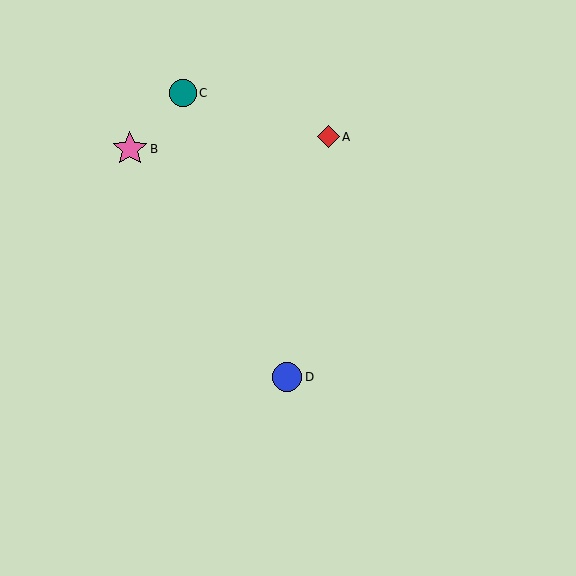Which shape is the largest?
The pink star (labeled B) is the largest.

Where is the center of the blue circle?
The center of the blue circle is at (287, 377).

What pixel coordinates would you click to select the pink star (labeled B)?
Click at (130, 149) to select the pink star B.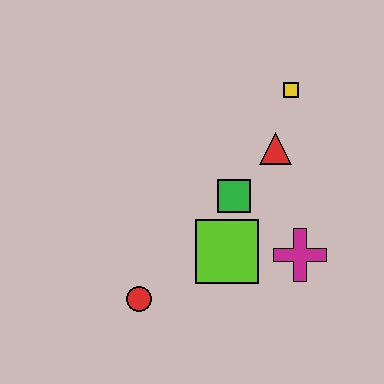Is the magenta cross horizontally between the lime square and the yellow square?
No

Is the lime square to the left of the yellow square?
Yes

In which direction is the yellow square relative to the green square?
The yellow square is above the green square.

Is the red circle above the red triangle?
No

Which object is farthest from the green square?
The red circle is farthest from the green square.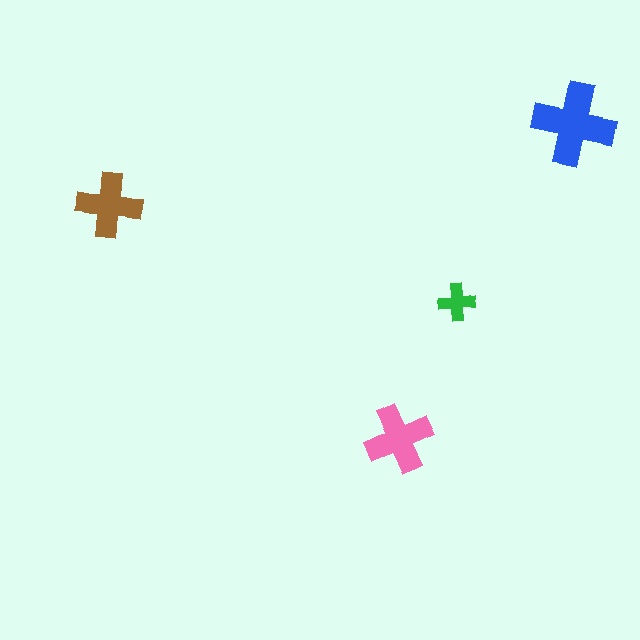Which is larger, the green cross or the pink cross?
The pink one.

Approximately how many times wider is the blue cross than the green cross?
About 2 times wider.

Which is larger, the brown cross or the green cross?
The brown one.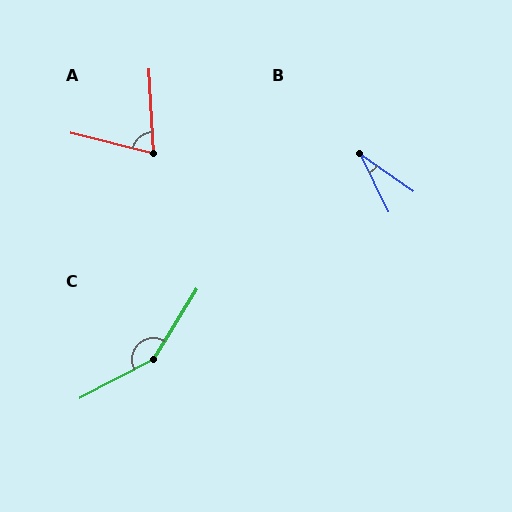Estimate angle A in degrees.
Approximately 73 degrees.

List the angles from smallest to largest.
B (29°), A (73°), C (149°).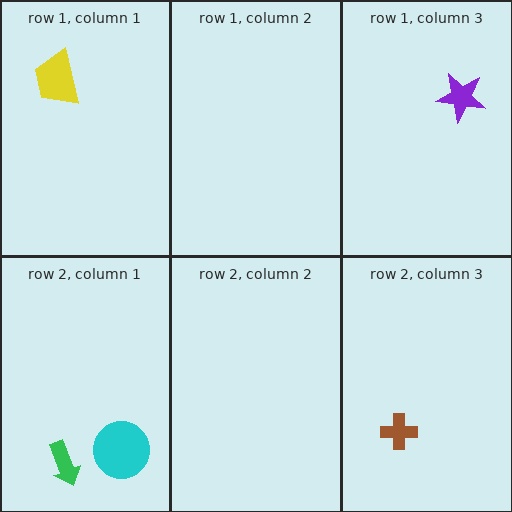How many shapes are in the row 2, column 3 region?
1.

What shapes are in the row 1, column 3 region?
The purple star.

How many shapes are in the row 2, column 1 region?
2.